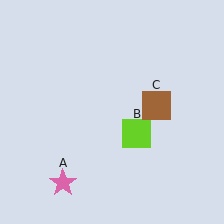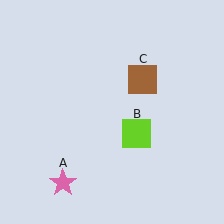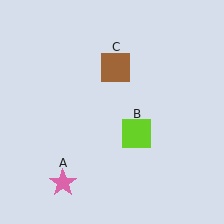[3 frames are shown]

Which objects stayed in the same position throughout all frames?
Pink star (object A) and lime square (object B) remained stationary.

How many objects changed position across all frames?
1 object changed position: brown square (object C).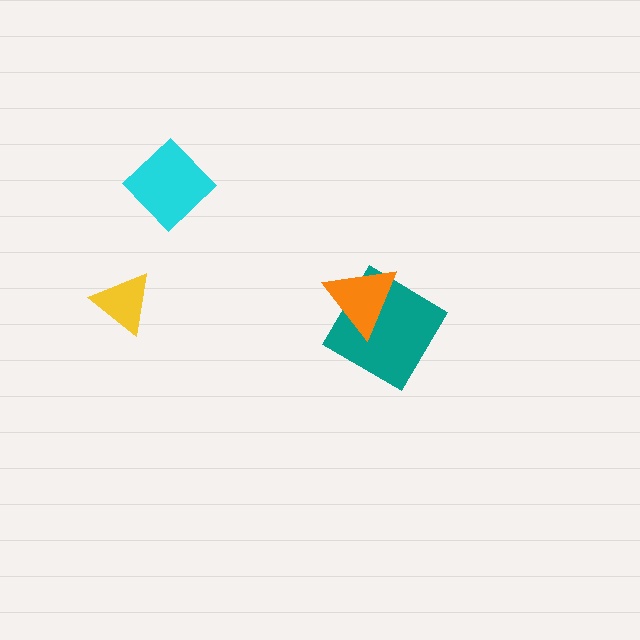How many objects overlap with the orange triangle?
1 object overlaps with the orange triangle.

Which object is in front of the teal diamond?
The orange triangle is in front of the teal diamond.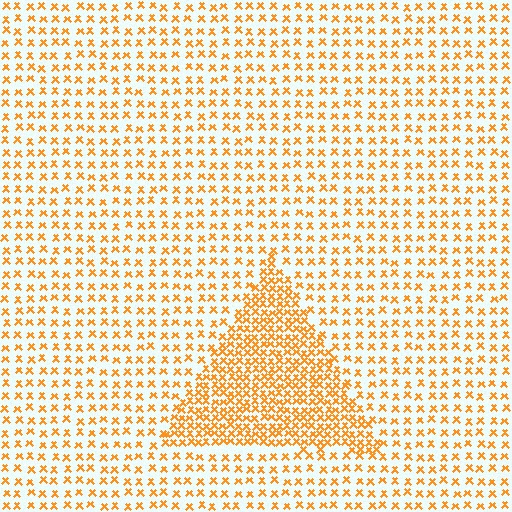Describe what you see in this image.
The image contains small orange elements arranged at two different densities. A triangle-shaped region is visible where the elements are more densely packed than the surrounding area.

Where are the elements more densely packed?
The elements are more densely packed inside the triangle boundary.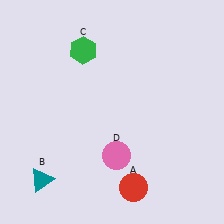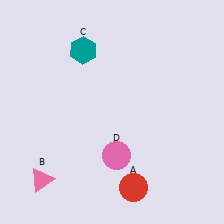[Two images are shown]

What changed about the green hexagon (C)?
In Image 1, C is green. In Image 2, it changed to teal.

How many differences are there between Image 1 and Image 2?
There are 2 differences between the two images.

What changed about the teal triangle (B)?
In Image 1, B is teal. In Image 2, it changed to pink.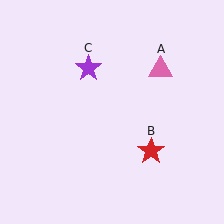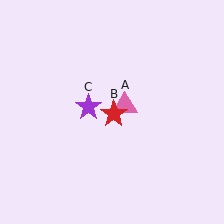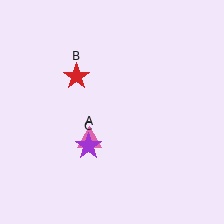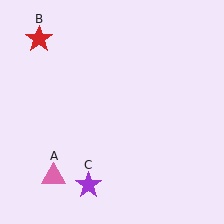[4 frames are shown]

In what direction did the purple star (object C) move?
The purple star (object C) moved down.